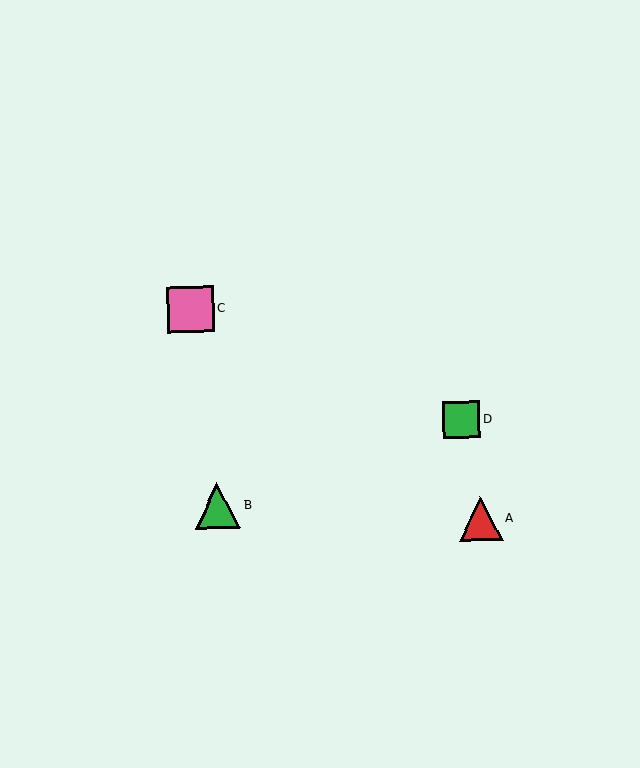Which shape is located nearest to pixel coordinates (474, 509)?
The red triangle (labeled A) at (481, 519) is nearest to that location.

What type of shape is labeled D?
Shape D is a green square.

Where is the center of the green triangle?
The center of the green triangle is at (218, 506).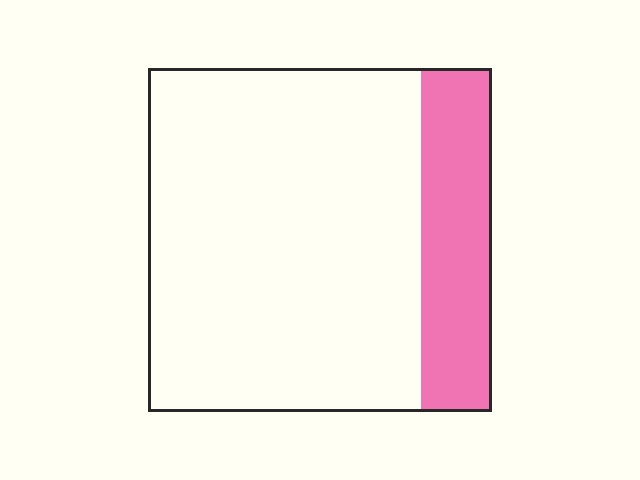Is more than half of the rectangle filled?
No.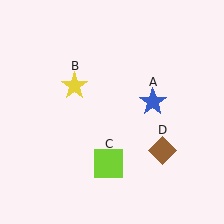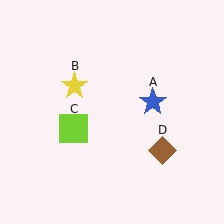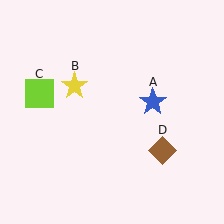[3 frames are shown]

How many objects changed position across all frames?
1 object changed position: lime square (object C).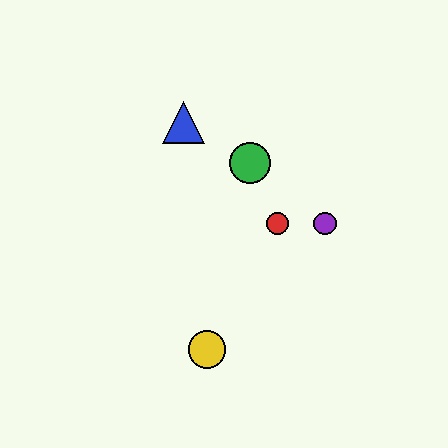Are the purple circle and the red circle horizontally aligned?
Yes, both are at y≈224.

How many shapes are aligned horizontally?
2 shapes (the red circle, the purple circle) are aligned horizontally.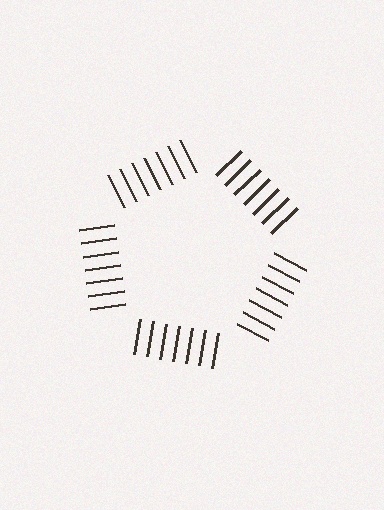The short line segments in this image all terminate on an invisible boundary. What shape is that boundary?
An illusory pentagon — the line segments terminate on its edges but no continuous stroke is drawn.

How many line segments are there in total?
35 — 7 along each of the 5 edges.